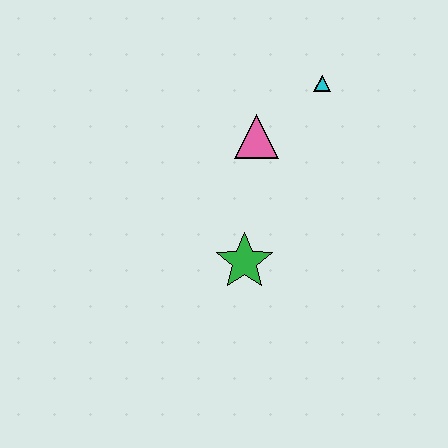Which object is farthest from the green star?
The cyan triangle is farthest from the green star.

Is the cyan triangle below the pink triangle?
No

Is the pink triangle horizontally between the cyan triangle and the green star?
Yes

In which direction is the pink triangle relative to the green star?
The pink triangle is above the green star.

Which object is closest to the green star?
The pink triangle is closest to the green star.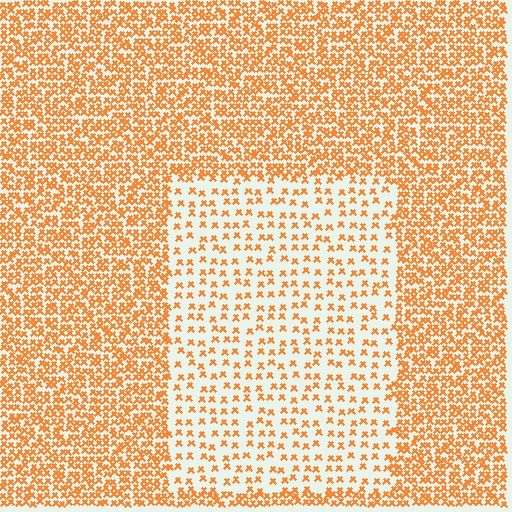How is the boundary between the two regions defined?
The boundary is defined by a change in element density (approximately 2.5x ratio). All elements are the same color, size, and shape.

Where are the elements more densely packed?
The elements are more densely packed outside the rectangle boundary.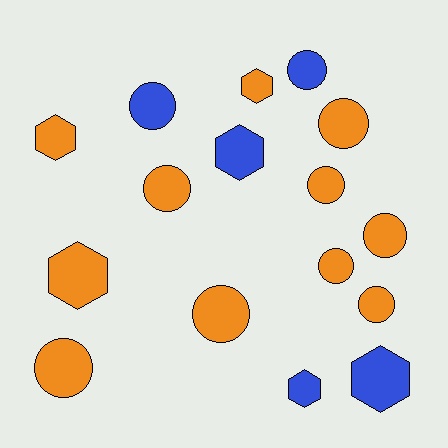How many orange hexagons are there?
There are 3 orange hexagons.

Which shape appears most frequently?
Circle, with 10 objects.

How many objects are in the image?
There are 16 objects.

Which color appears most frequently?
Orange, with 11 objects.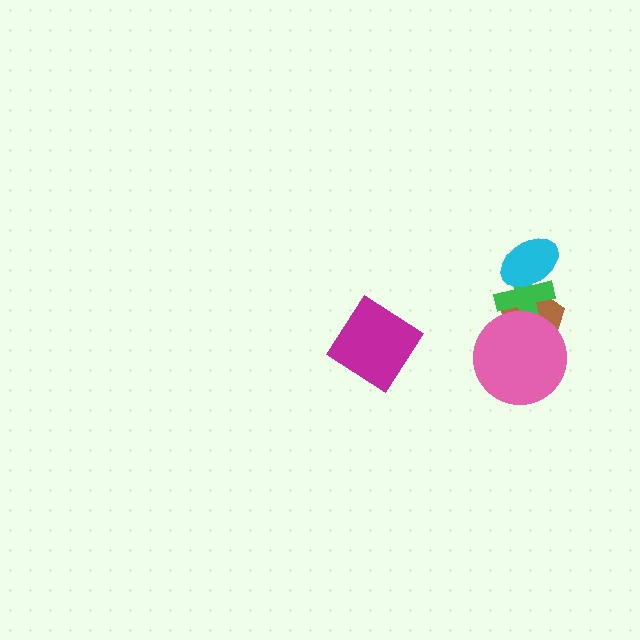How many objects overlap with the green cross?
3 objects overlap with the green cross.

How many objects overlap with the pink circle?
2 objects overlap with the pink circle.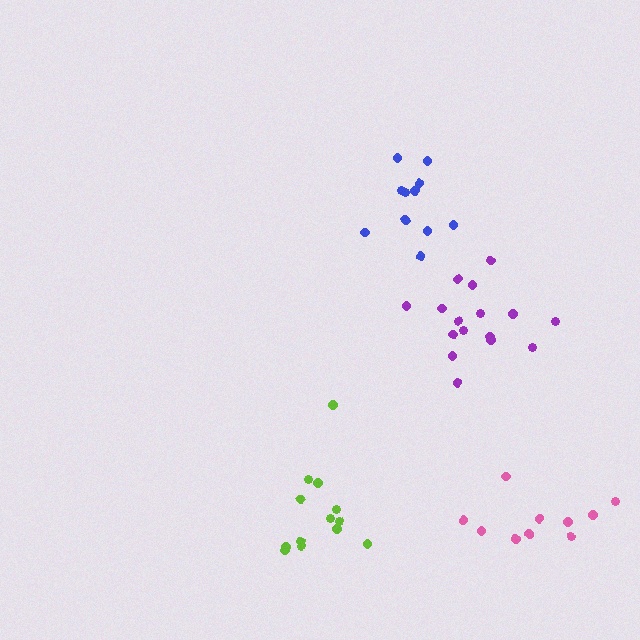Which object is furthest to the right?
The pink cluster is rightmost.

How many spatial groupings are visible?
There are 4 spatial groupings.